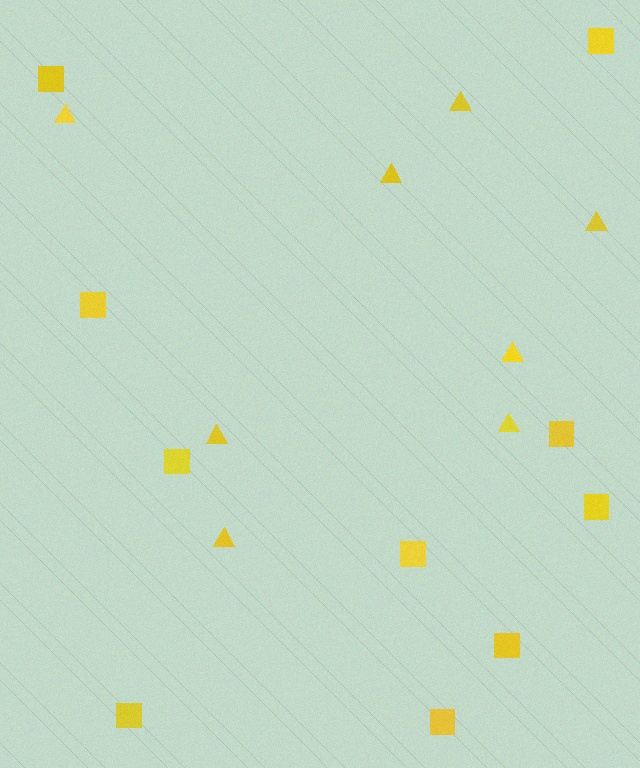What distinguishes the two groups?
There are 2 groups: one group of squares (10) and one group of triangles (8).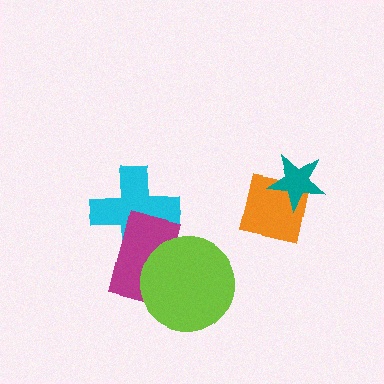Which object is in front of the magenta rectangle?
The lime circle is in front of the magenta rectangle.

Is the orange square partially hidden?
Yes, it is partially covered by another shape.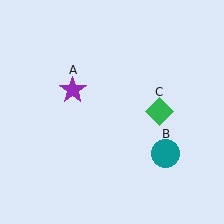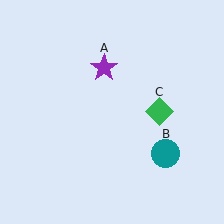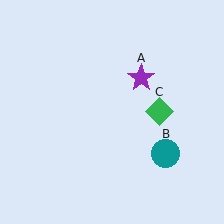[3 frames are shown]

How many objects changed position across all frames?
1 object changed position: purple star (object A).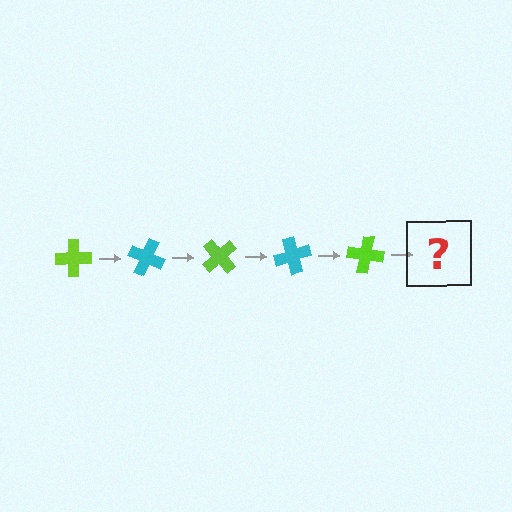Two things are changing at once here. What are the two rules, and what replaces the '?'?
The two rules are that it rotates 25 degrees each step and the color cycles through lime and cyan. The '?' should be a cyan cross, rotated 125 degrees from the start.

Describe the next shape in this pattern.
It should be a cyan cross, rotated 125 degrees from the start.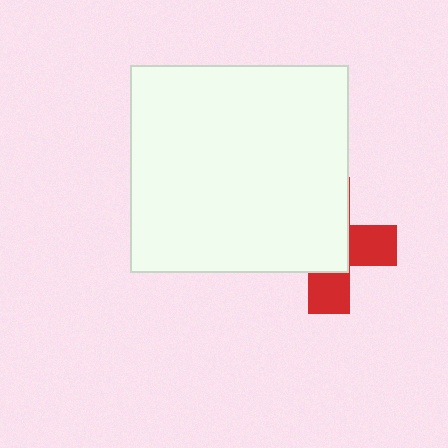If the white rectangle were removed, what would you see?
You would see the complete red cross.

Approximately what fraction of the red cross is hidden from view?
Roughly 62% of the red cross is hidden behind the white rectangle.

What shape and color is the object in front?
The object in front is a white rectangle.